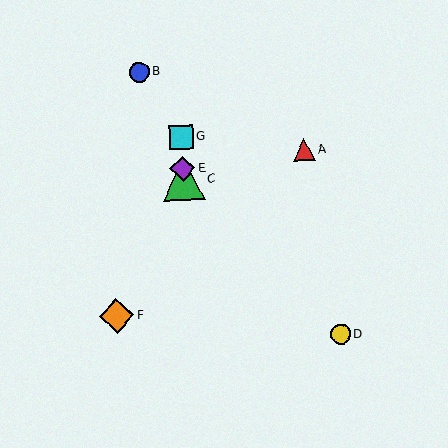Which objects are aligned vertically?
Objects C, E, G are aligned vertically.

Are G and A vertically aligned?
No, G is at x≈181 and A is at x≈304.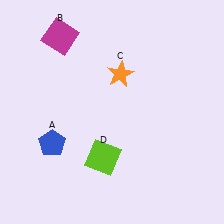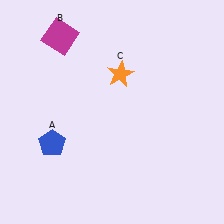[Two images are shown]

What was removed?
The lime square (D) was removed in Image 2.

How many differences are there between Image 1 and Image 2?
There is 1 difference between the two images.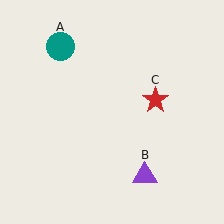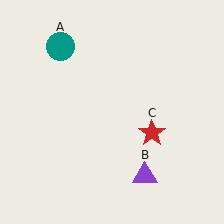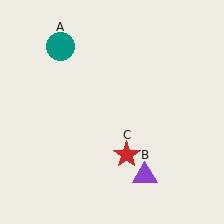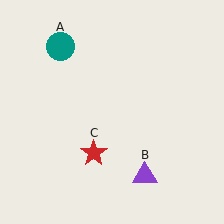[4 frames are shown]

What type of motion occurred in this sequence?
The red star (object C) rotated clockwise around the center of the scene.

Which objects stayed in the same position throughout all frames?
Teal circle (object A) and purple triangle (object B) remained stationary.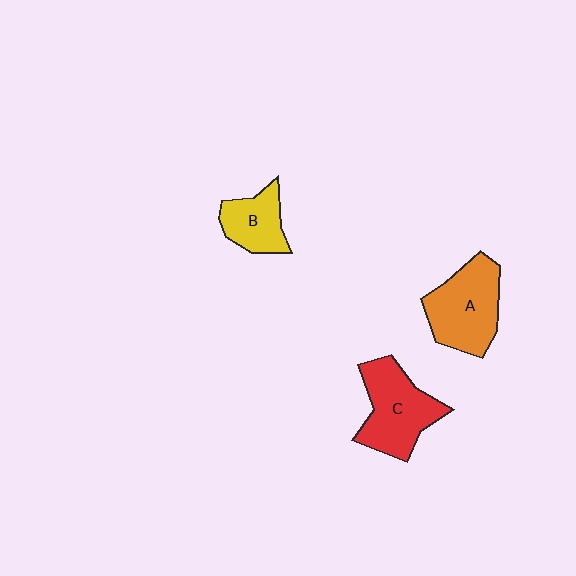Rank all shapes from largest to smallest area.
From largest to smallest: C (red), A (orange), B (yellow).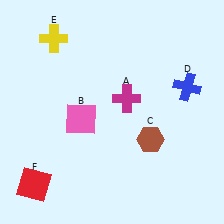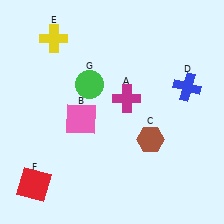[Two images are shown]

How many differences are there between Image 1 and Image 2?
There is 1 difference between the two images.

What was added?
A green circle (G) was added in Image 2.